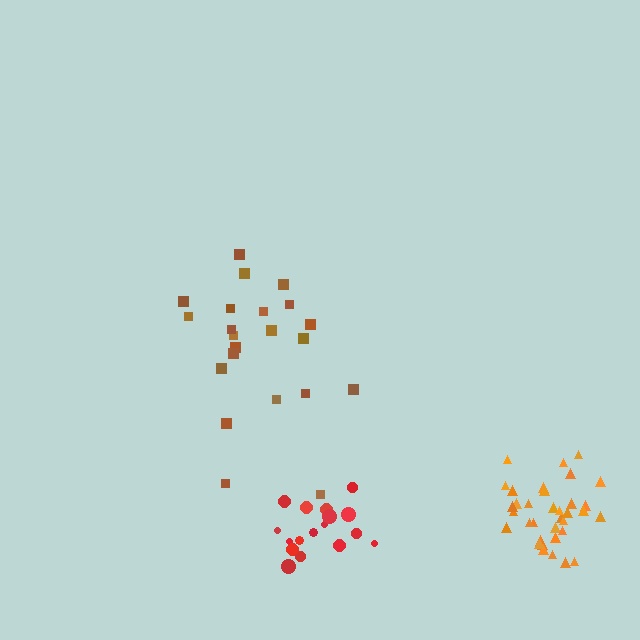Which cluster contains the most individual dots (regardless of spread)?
Orange (35).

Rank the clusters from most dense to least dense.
orange, red, brown.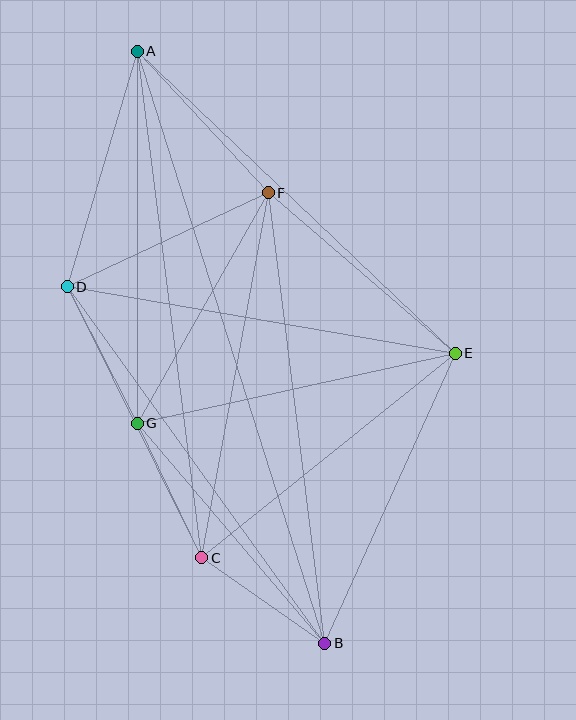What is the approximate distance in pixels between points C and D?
The distance between C and D is approximately 302 pixels.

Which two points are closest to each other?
Points C and G are closest to each other.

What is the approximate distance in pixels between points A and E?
The distance between A and E is approximately 439 pixels.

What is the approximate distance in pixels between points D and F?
The distance between D and F is approximately 222 pixels.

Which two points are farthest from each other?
Points A and B are farthest from each other.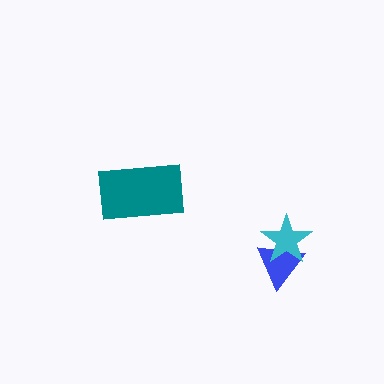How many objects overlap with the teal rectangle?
0 objects overlap with the teal rectangle.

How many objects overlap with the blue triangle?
1 object overlaps with the blue triangle.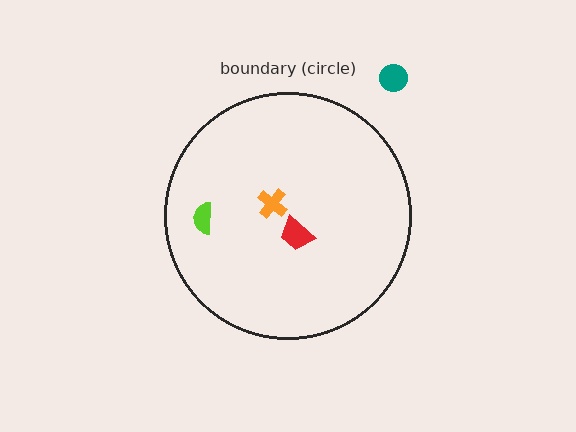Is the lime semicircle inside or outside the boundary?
Inside.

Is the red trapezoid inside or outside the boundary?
Inside.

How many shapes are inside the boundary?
3 inside, 1 outside.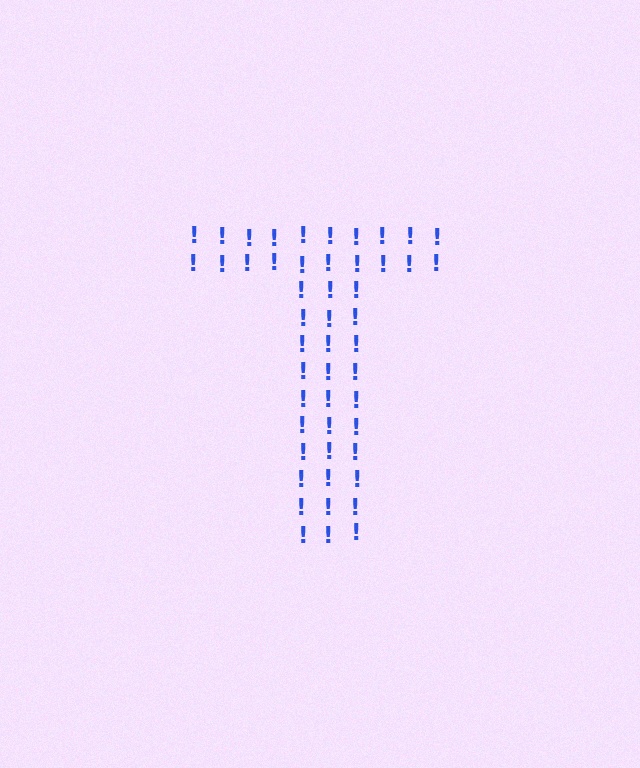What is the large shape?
The large shape is the letter T.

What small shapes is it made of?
It is made of small exclamation marks.